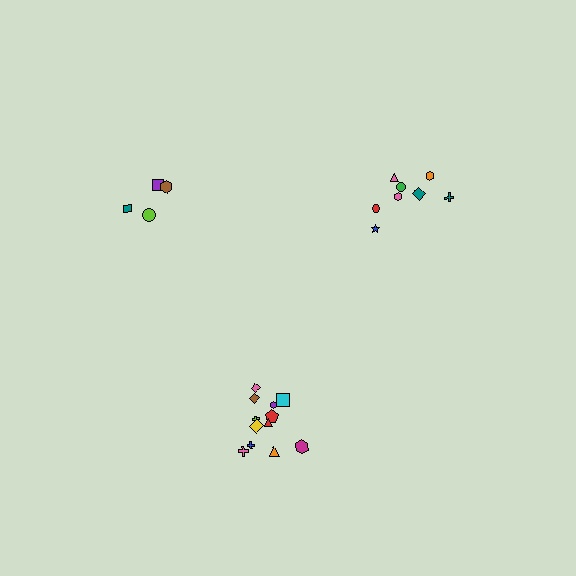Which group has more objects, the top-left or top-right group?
The top-right group.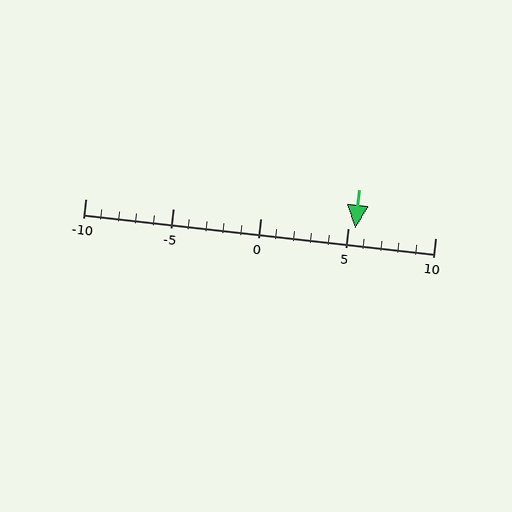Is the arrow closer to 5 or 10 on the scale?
The arrow is closer to 5.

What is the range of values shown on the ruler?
The ruler shows values from -10 to 10.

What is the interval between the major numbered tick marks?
The major tick marks are spaced 5 units apart.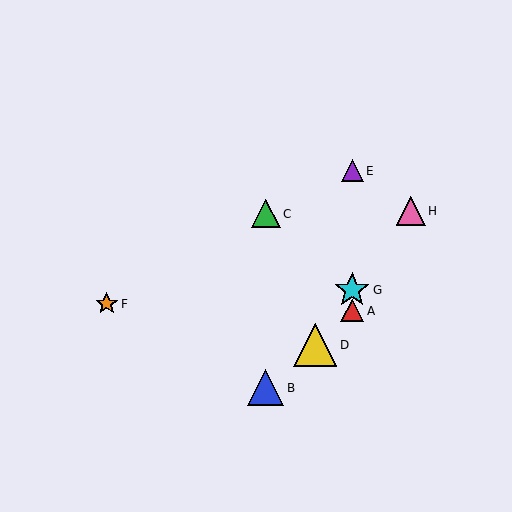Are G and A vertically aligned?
Yes, both are at x≈352.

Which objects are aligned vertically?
Objects A, E, G are aligned vertically.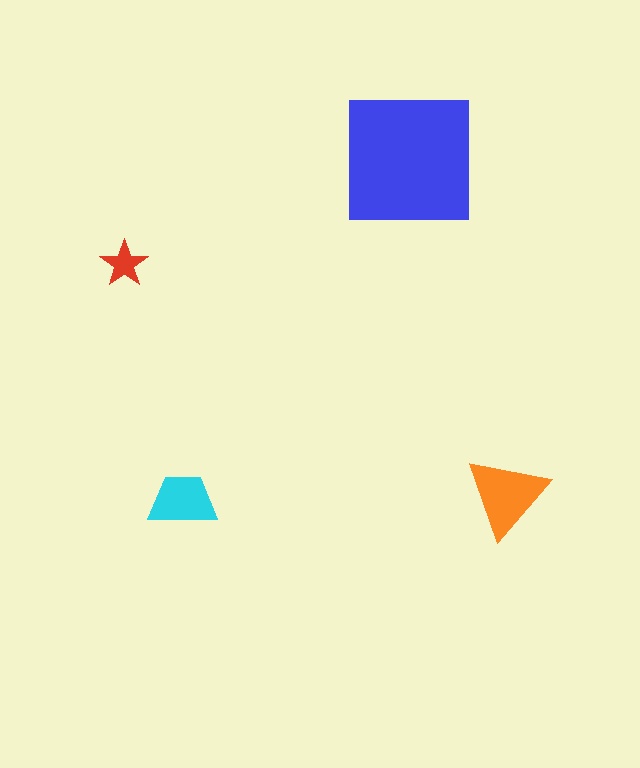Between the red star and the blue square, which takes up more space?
The blue square.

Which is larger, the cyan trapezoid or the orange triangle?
The orange triangle.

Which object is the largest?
The blue square.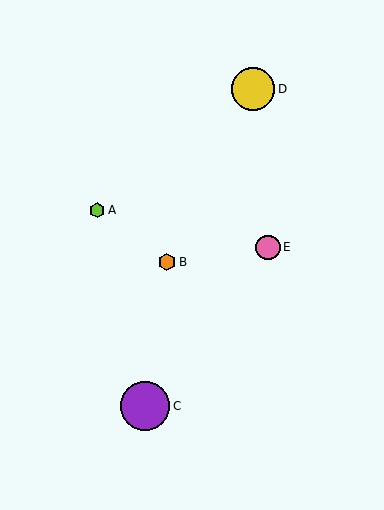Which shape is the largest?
The purple circle (labeled C) is the largest.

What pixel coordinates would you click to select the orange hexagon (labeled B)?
Click at (167, 262) to select the orange hexagon B.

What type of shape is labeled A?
Shape A is a lime hexagon.